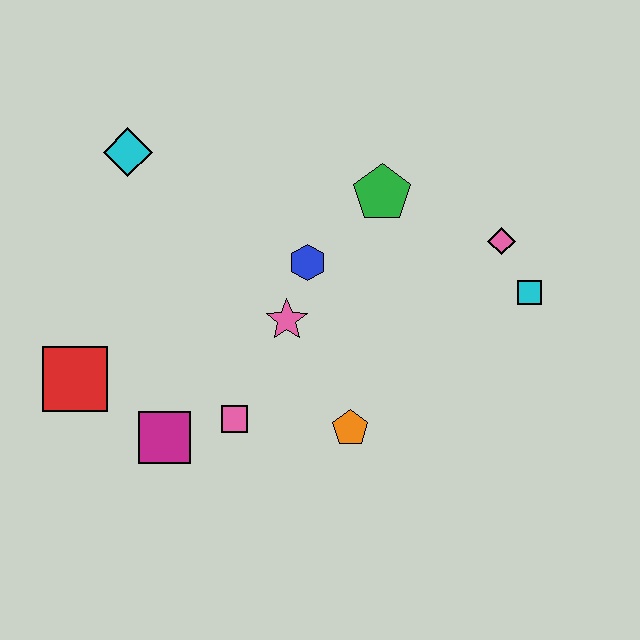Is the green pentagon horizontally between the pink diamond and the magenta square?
Yes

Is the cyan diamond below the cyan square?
No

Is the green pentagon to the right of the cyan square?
No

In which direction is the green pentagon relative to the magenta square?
The green pentagon is above the magenta square.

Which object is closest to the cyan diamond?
The blue hexagon is closest to the cyan diamond.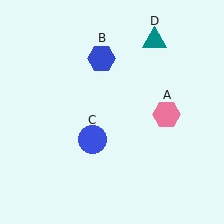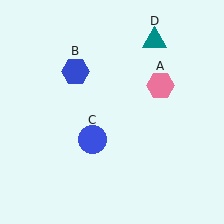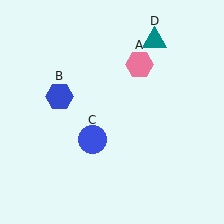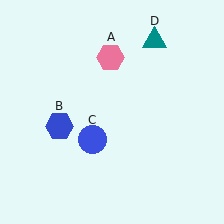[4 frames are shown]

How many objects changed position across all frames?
2 objects changed position: pink hexagon (object A), blue hexagon (object B).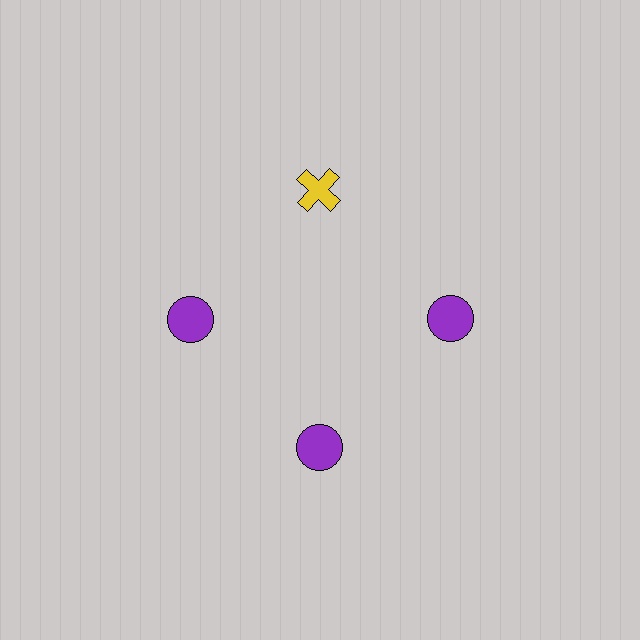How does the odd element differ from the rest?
It differs in both color (yellow instead of purple) and shape (cross instead of circle).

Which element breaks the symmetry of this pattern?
The yellow cross at roughly the 12 o'clock position breaks the symmetry. All other shapes are purple circles.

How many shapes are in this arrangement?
There are 4 shapes arranged in a ring pattern.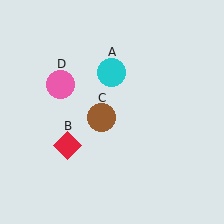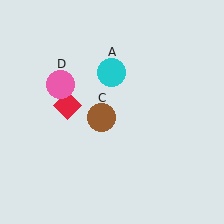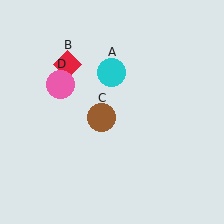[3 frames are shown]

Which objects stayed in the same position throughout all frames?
Cyan circle (object A) and brown circle (object C) and pink circle (object D) remained stationary.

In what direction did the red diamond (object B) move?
The red diamond (object B) moved up.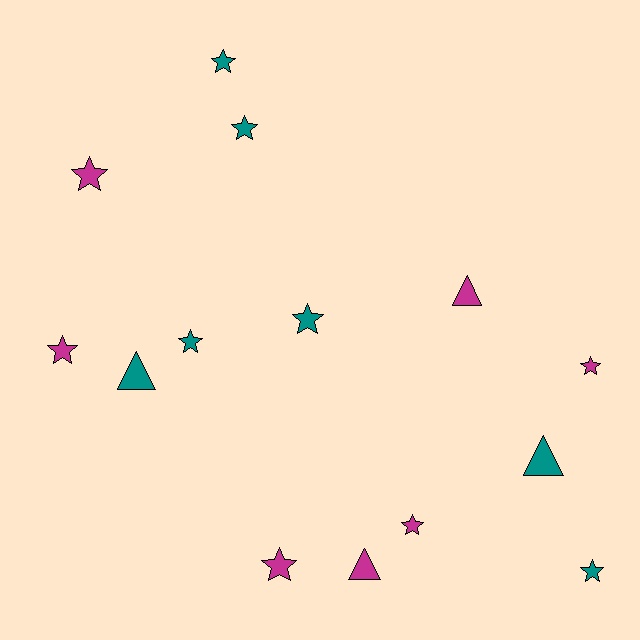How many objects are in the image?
There are 14 objects.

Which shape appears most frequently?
Star, with 10 objects.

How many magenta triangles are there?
There are 2 magenta triangles.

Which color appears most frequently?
Magenta, with 7 objects.